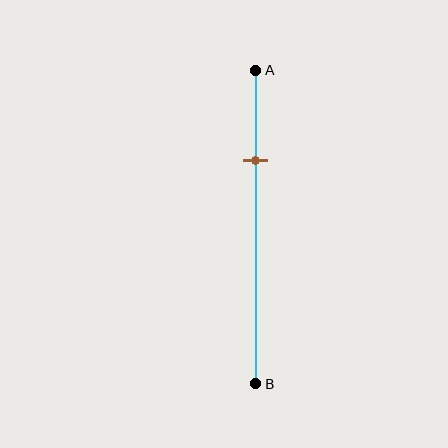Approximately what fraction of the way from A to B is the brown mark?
The brown mark is approximately 30% of the way from A to B.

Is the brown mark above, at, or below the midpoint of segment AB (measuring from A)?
The brown mark is above the midpoint of segment AB.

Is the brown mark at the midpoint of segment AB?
No, the mark is at about 30% from A, not at the 50% midpoint.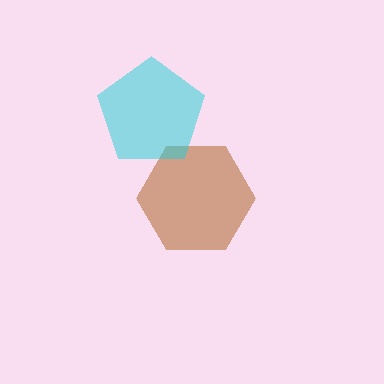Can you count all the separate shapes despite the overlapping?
Yes, there are 2 separate shapes.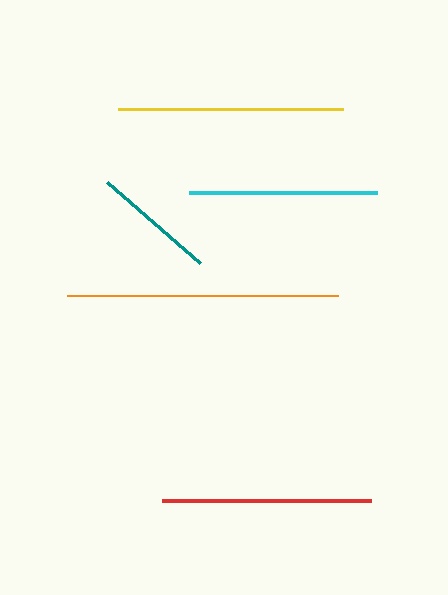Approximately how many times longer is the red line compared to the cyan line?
The red line is approximately 1.1 times the length of the cyan line.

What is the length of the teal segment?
The teal segment is approximately 124 pixels long.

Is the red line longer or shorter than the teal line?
The red line is longer than the teal line.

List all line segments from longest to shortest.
From longest to shortest: orange, yellow, red, cyan, teal.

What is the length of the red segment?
The red segment is approximately 208 pixels long.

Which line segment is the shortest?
The teal line is the shortest at approximately 124 pixels.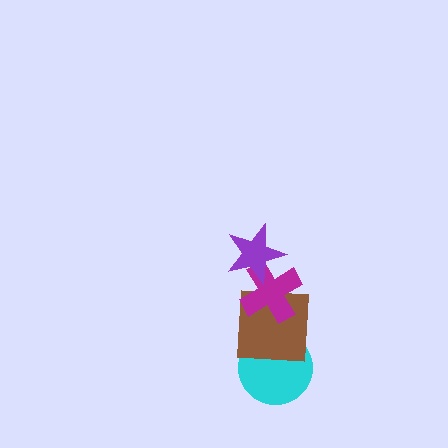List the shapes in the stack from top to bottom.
From top to bottom: the purple star, the magenta cross, the brown square, the cyan circle.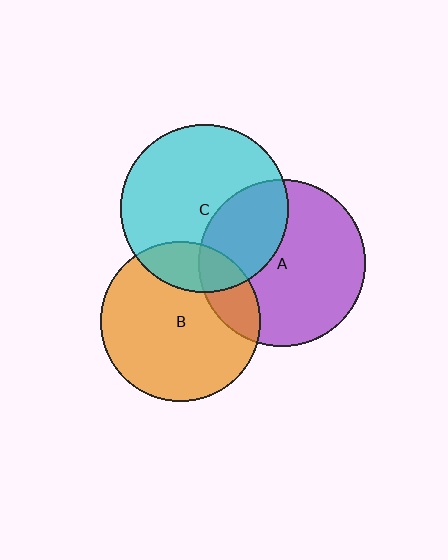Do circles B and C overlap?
Yes.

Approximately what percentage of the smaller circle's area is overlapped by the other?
Approximately 20%.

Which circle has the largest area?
Circle C (cyan).